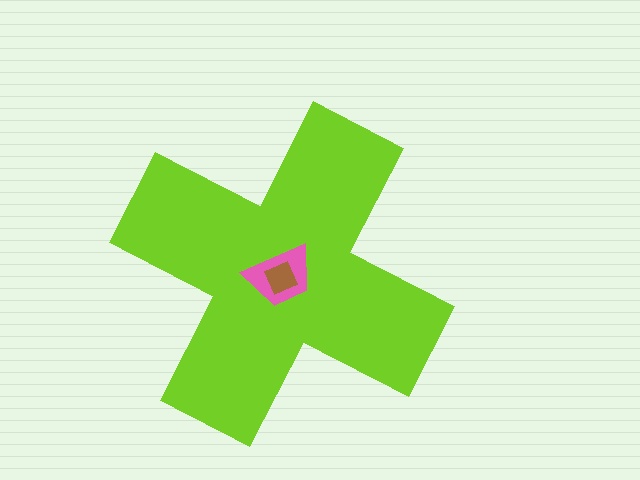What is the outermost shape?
The lime cross.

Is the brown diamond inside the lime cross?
Yes.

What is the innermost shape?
The brown diamond.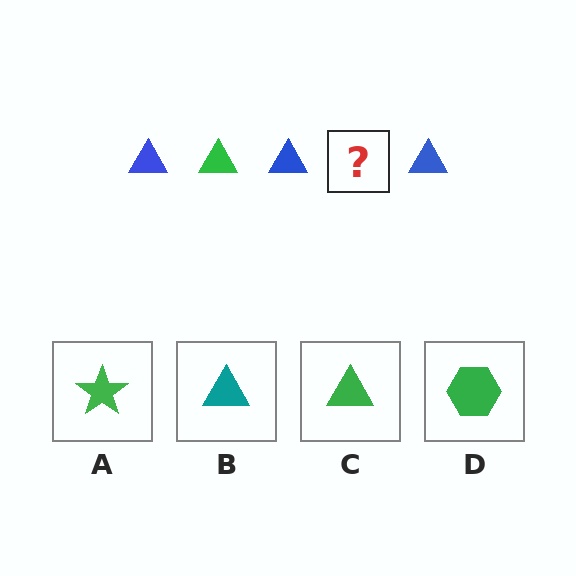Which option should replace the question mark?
Option C.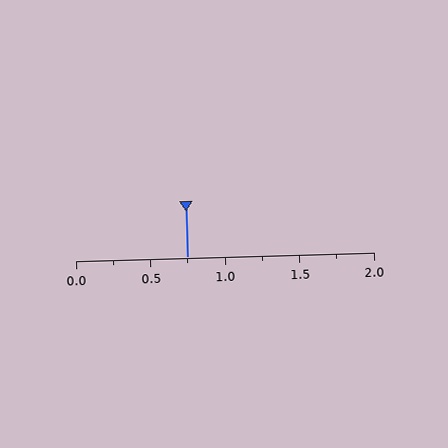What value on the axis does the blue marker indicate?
The marker indicates approximately 0.75.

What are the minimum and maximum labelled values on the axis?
The axis runs from 0.0 to 2.0.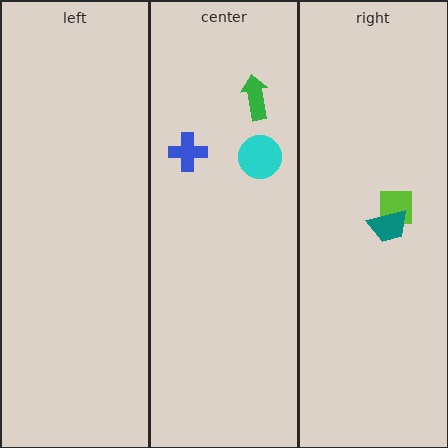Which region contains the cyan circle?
The center region.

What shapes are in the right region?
The lime square, the teal trapezoid.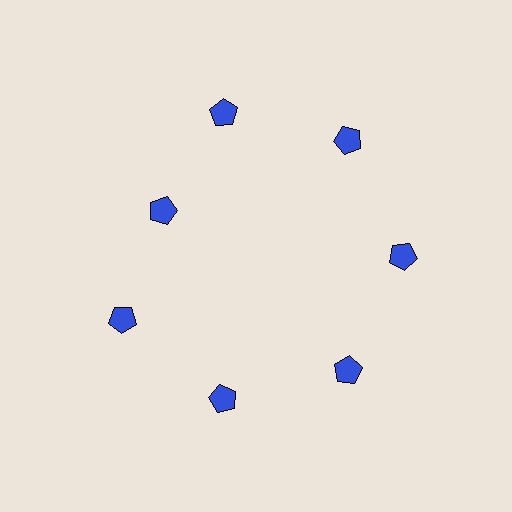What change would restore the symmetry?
The symmetry would be restored by moving it outward, back onto the ring so that all 7 pentagons sit at equal angles and equal distance from the center.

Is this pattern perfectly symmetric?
No. The 7 blue pentagons are arranged in a ring, but one element near the 10 o'clock position is pulled inward toward the center, breaking the 7-fold rotational symmetry.